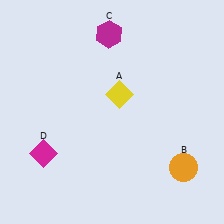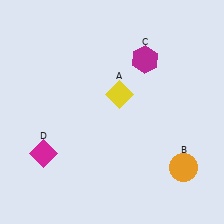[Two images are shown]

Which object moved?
The magenta hexagon (C) moved right.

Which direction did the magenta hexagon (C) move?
The magenta hexagon (C) moved right.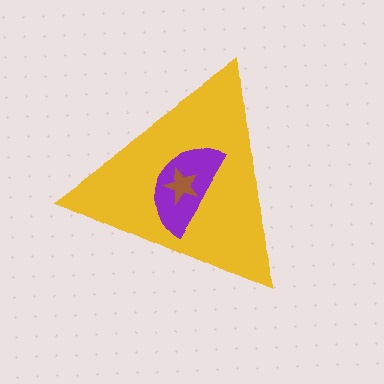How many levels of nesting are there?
3.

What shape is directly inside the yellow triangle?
The purple semicircle.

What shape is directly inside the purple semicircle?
The brown star.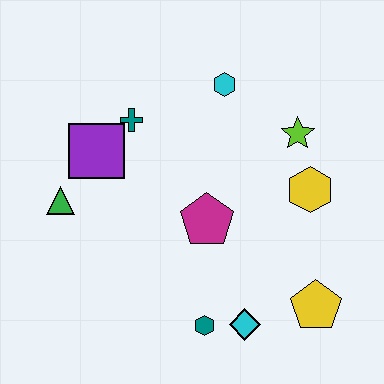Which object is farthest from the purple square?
The yellow pentagon is farthest from the purple square.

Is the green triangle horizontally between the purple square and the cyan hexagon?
No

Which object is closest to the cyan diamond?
The teal hexagon is closest to the cyan diamond.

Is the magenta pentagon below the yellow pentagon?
No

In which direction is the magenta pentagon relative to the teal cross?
The magenta pentagon is below the teal cross.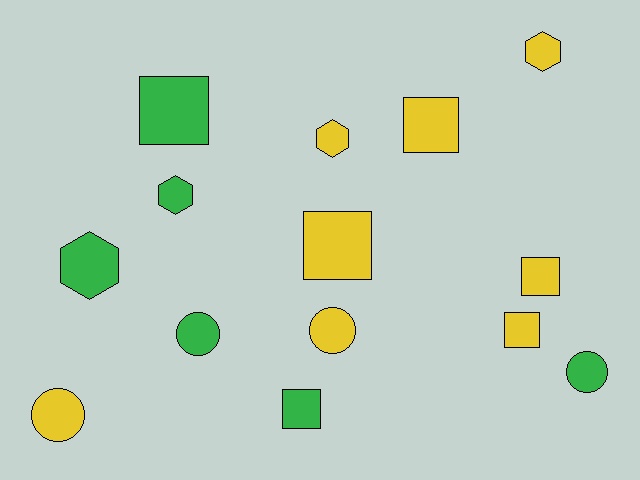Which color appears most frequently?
Yellow, with 8 objects.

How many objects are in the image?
There are 14 objects.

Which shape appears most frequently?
Square, with 6 objects.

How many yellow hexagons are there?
There are 2 yellow hexagons.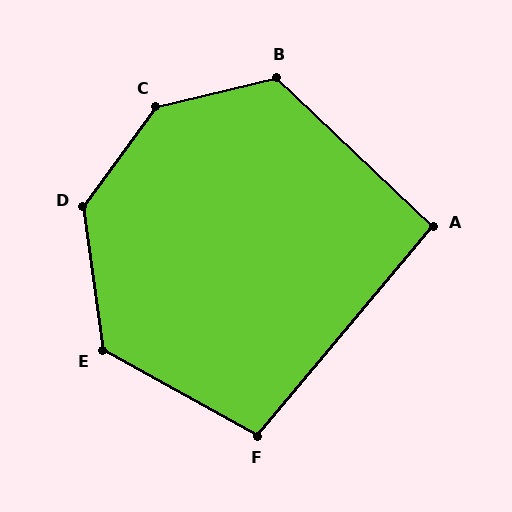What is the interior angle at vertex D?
Approximately 136 degrees (obtuse).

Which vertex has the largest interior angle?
C, at approximately 140 degrees.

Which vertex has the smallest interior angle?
A, at approximately 93 degrees.